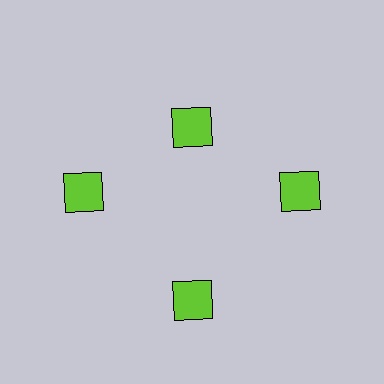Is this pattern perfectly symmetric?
No. The 4 lime squares are arranged in a ring, but one element near the 12 o'clock position is pulled inward toward the center, breaking the 4-fold rotational symmetry.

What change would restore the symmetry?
The symmetry would be restored by moving it outward, back onto the ring so that all 4 squares sit at equal angles and equal distance from the center.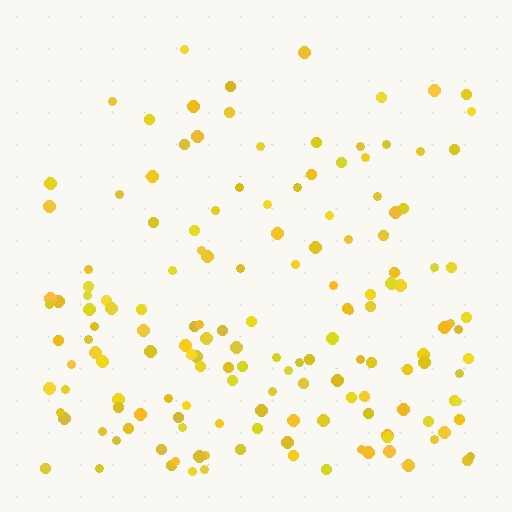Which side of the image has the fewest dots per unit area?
The top.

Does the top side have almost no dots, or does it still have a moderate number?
Still a moderate number, just noticeably fewer than the bottom.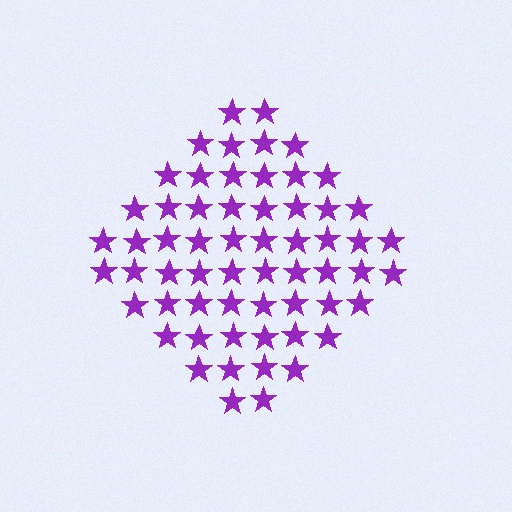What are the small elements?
The small elements are stars.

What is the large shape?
The large shape is a diamond.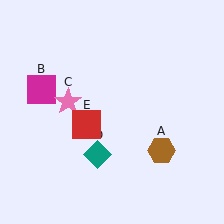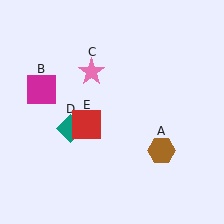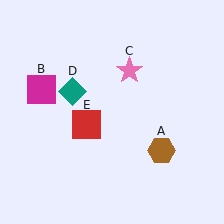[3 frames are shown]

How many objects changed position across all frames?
2 objects changed position: pink star (object C), teal diamond (object D).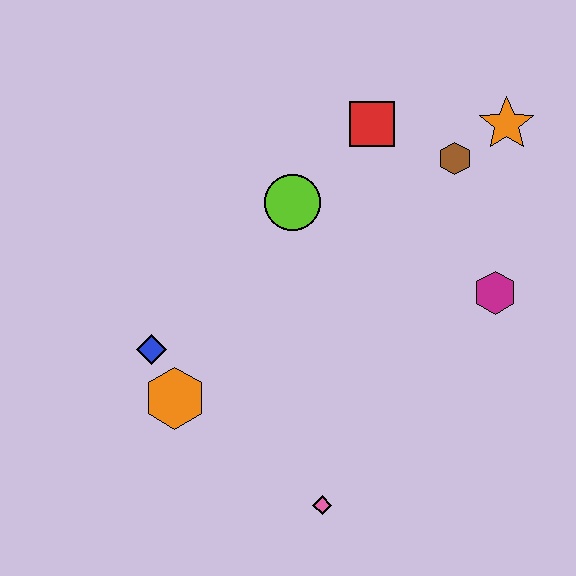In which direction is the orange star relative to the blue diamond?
The orange star is to the right of the blue diamond.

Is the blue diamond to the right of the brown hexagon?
No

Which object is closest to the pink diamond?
The orange hexagon is closest to the pink diamond.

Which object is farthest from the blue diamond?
The orange star is farthest from the blue diamond.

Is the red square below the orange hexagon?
No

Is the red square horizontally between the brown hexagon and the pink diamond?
Yes